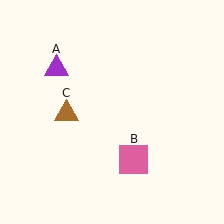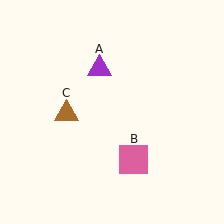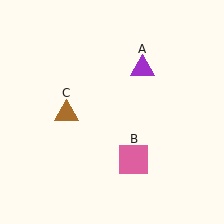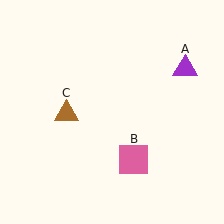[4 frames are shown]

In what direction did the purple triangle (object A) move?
The purple triangle (object A) moved right.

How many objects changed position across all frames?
1 object changed position: purple triangle (object A).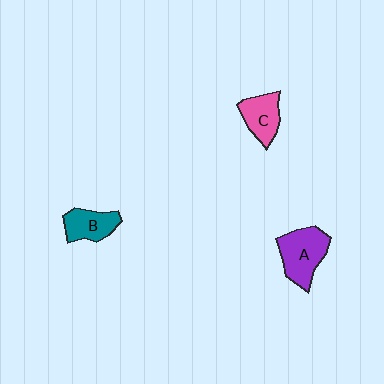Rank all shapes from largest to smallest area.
From largest to smallest: A (purple), C (pink), B (teal).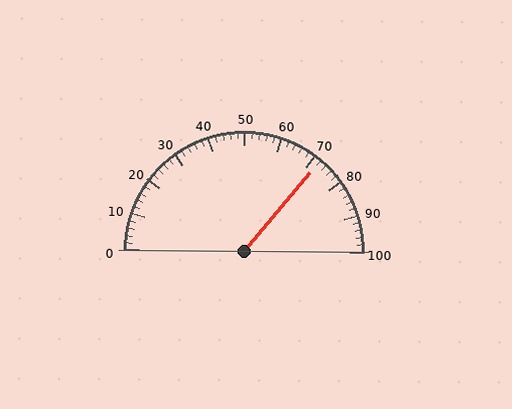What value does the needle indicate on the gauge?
The needle indicates approximately 72.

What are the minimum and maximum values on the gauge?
The gauge ranges from 0 to 100.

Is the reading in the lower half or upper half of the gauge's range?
The reading is in the upper half of the range (0 to 100).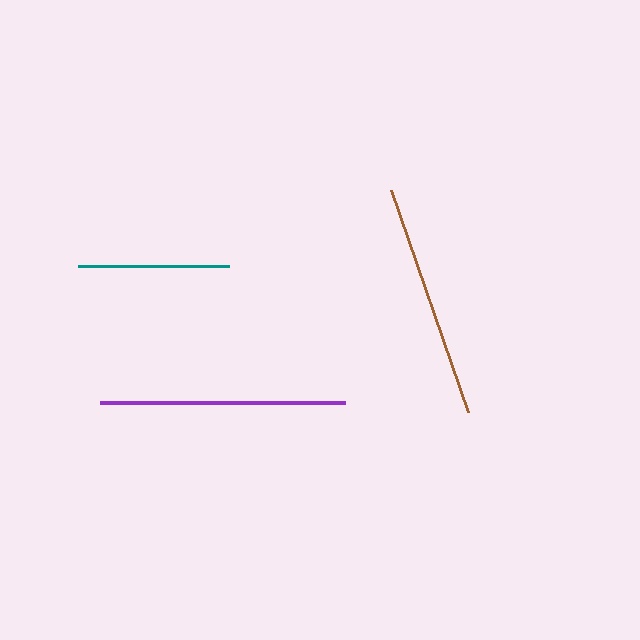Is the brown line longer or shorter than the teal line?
The brown line is longer than the teal line.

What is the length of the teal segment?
The teal segment is approximately 151 pixels long.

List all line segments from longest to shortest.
From longest to shortest: purple, brown, teal.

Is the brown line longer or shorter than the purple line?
The purple line is longer than the brown line.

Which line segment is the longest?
The purple line is the longest at approximately 245 pixels.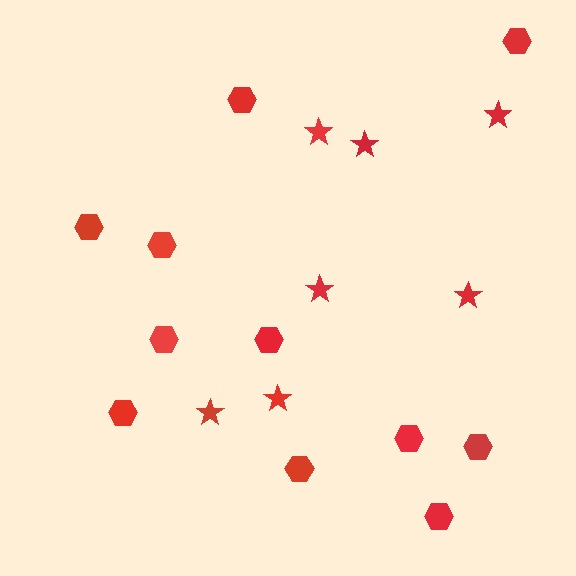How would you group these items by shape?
There are 2 groups: one group of stars (7) and one group of hexagons (11).